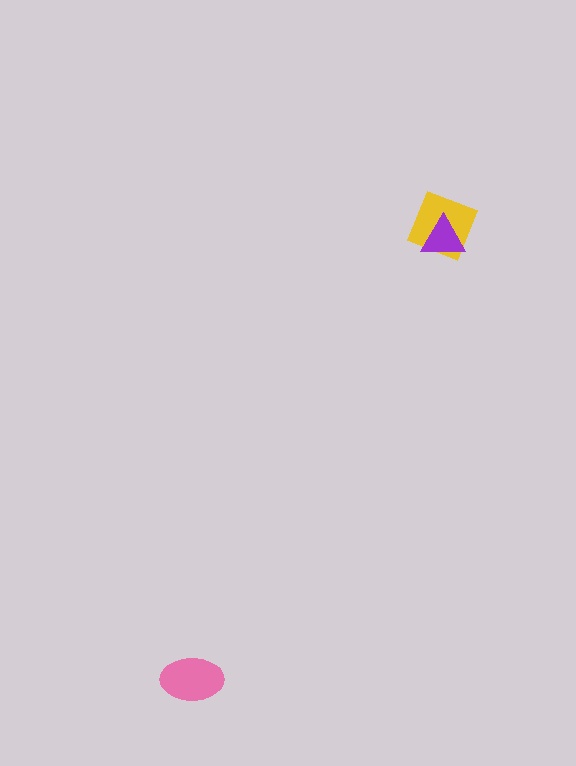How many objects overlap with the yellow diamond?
1 object overlaps with the yellow diamond.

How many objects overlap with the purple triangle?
1 object overlaps with the purple triangle.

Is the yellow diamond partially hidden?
Yes, it is partially covered by another shape.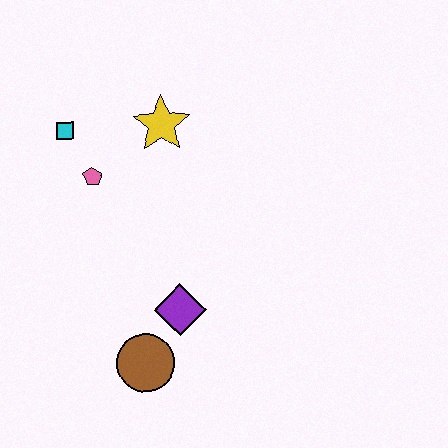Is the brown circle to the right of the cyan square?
Yes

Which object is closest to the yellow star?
The pink pentagon is closest to the yellow star.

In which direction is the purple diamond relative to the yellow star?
The purple diamond is below the yellow star.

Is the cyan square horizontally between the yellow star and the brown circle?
No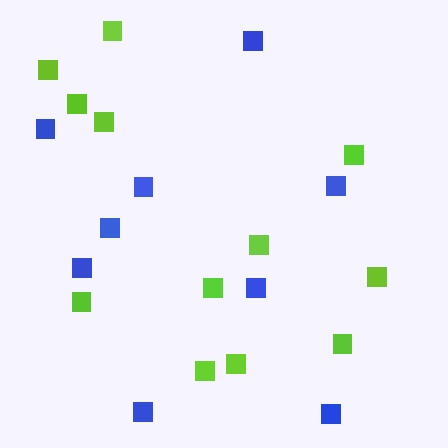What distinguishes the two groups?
There are 2 groups: one group of blue squares (9) and one group of lime squares (12).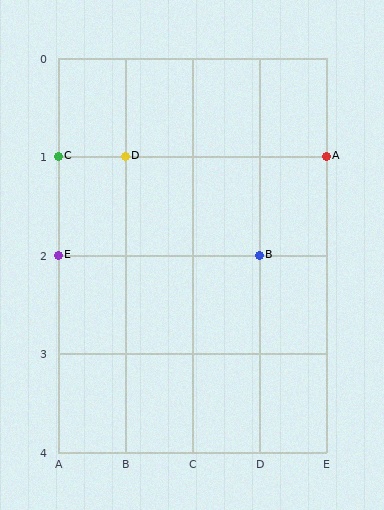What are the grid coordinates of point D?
Point D is at grid coordinates (B, 1).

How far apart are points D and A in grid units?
Points D and A are 3 columns apart.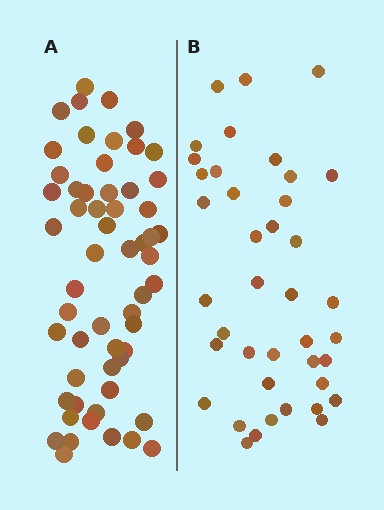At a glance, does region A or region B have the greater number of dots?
Region A (the left region) has more dots.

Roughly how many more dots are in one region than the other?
Region A has approximately 15 more dots than region B.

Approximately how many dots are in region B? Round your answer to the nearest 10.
About 40 dots.